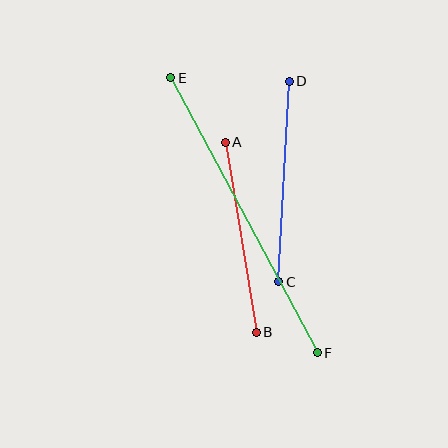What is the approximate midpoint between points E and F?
The midpoint is at approximately (244, 215) pixels.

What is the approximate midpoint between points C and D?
The midpoint is at approximately (284, 181) pixels.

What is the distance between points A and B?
The distance is approximately 193 pixels.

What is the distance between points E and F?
The distance is approximately 312 pixels.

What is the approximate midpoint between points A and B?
The midpoint is at approximately (241, 237) pixels.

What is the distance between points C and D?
The distance is approximately 201 pixels.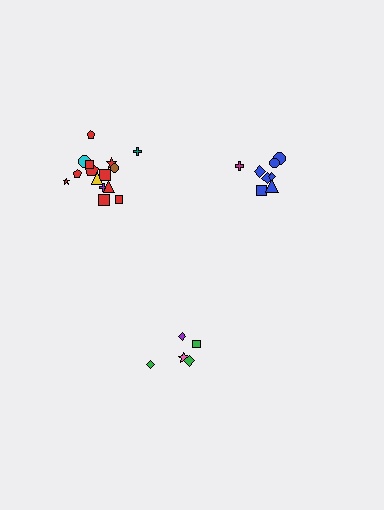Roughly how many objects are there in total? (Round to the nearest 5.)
Roughly 30 objects in total.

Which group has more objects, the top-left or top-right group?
The top-left group.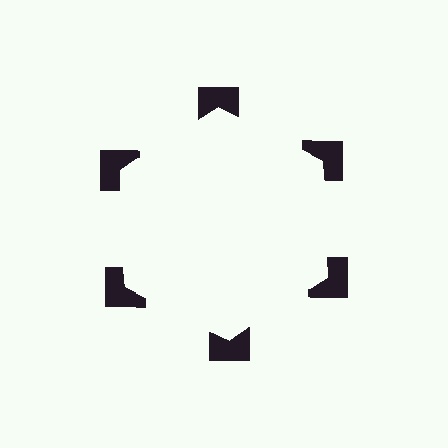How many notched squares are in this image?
There are 6 — one at each vertex of the illusory hexagon.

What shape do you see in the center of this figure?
An illusory hexagon — its edges are inferred from the aligned wedge cuts in the notched squares, not physically drawn.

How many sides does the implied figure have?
6 sides.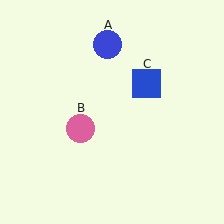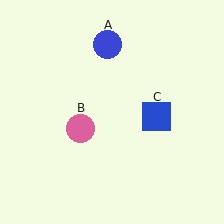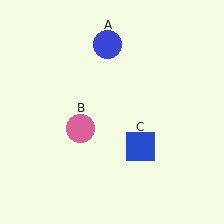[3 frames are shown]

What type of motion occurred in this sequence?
The blue square (object C) rotated clockwise around the center of the scene.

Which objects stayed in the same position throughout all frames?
Blue circle (object A) and pink circle (object B) remained stationary.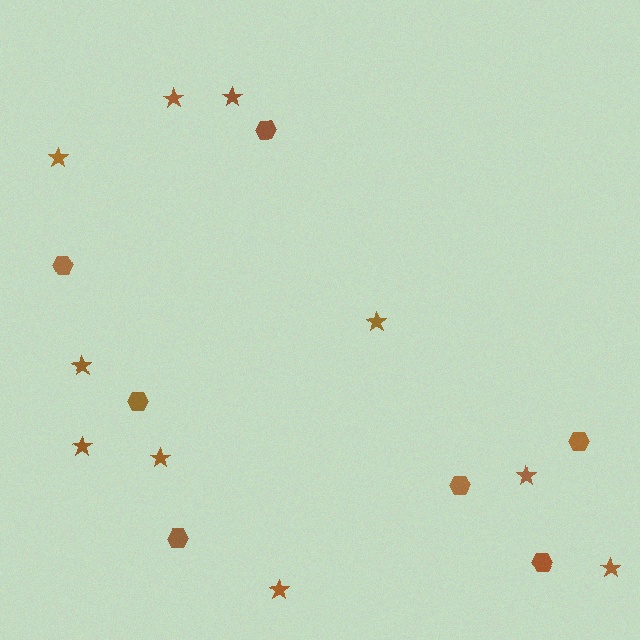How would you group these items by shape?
There are 2 groups: one group of stars (10) and one group of hexagons (7).